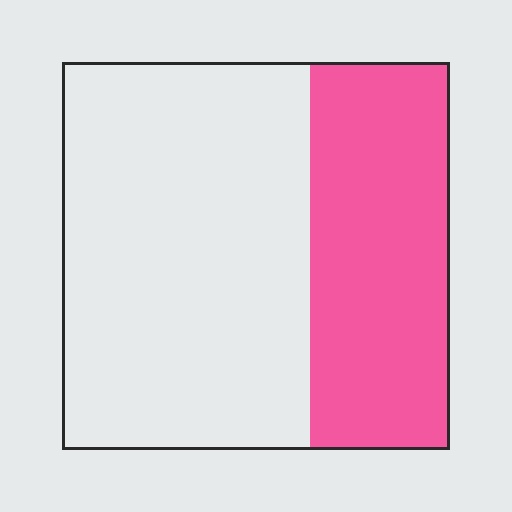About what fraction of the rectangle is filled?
About three eighths (3/8).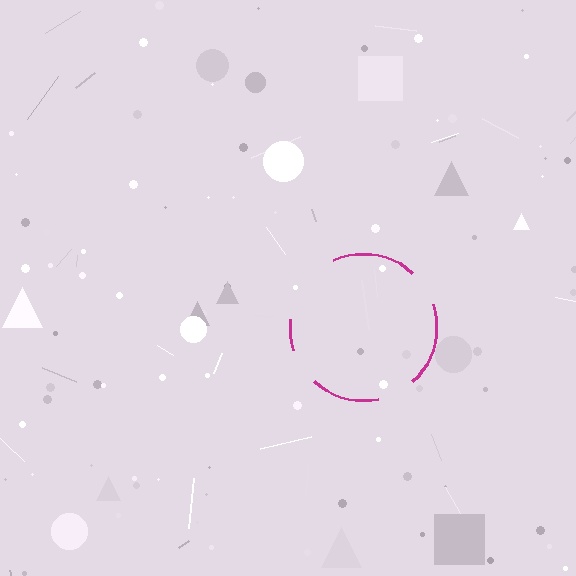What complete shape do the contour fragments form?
The contour fragments form a circle.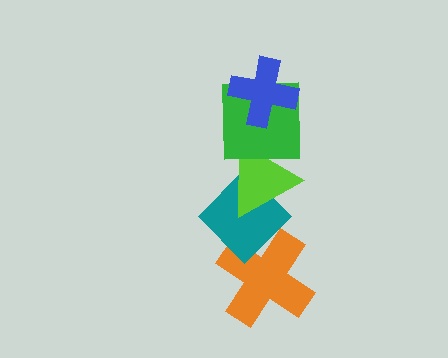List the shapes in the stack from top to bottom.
From top to bottom: the blue cross, the green square, the lime triangle, the teal diamond, the orange cross.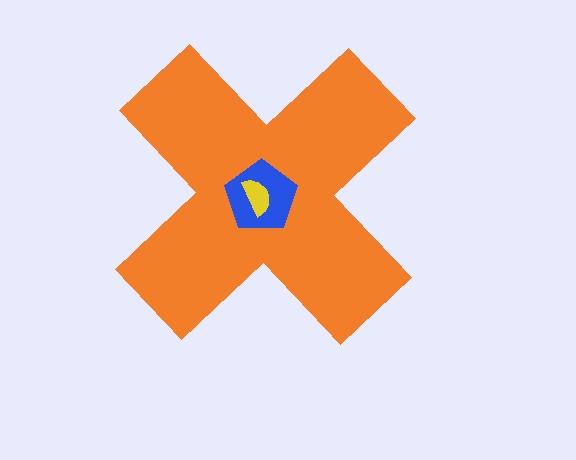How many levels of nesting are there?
3.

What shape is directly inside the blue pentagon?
The yellow semicircle.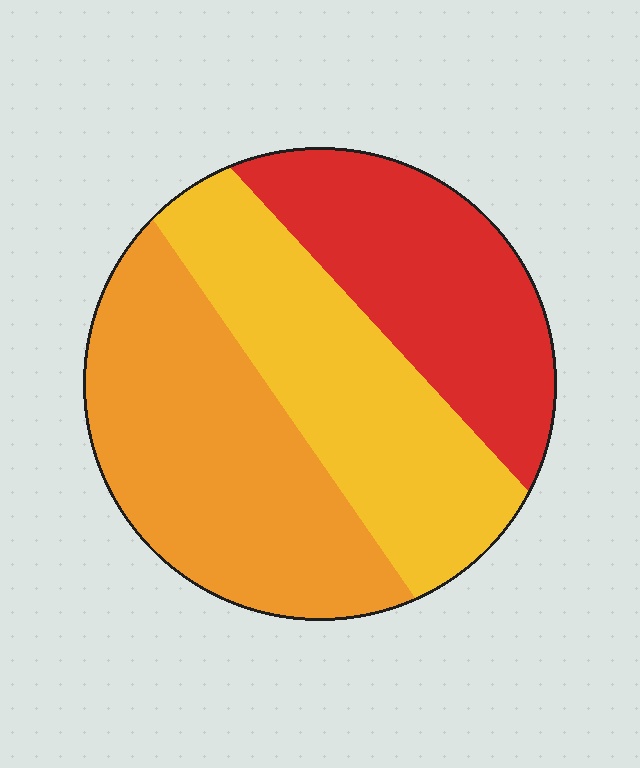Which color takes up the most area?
Orange, at roughly 40%.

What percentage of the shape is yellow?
Yellow takes up about one third (1/3) of the shape.